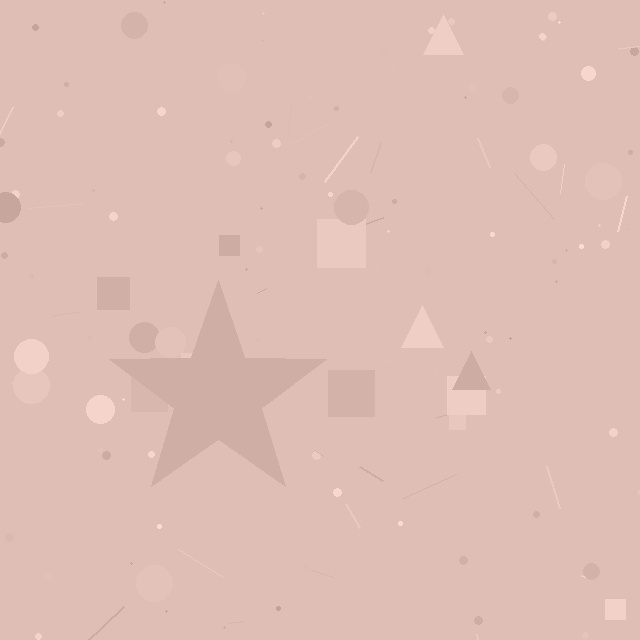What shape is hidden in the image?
A star is hidden in the image.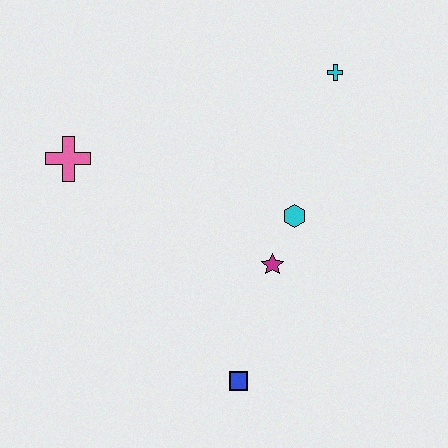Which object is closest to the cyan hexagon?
The magenta star is closest to the cyan hexagon.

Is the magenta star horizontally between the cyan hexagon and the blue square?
Yes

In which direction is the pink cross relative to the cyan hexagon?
The pink cross is to the left of the cyan hexagon.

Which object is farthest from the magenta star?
The pink cross is farthest from the magenta star.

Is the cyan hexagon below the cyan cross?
Yes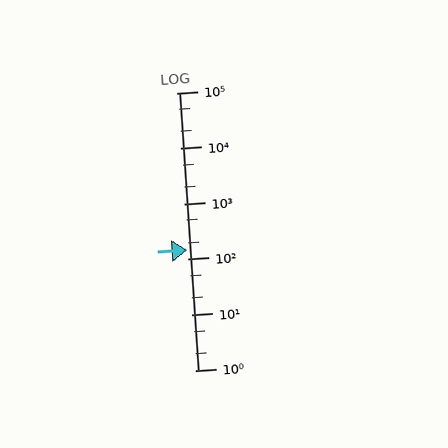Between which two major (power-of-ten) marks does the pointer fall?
The pointer is between 100 and 1000.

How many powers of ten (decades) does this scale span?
The scale spans 5 decades, from 1 to 100000.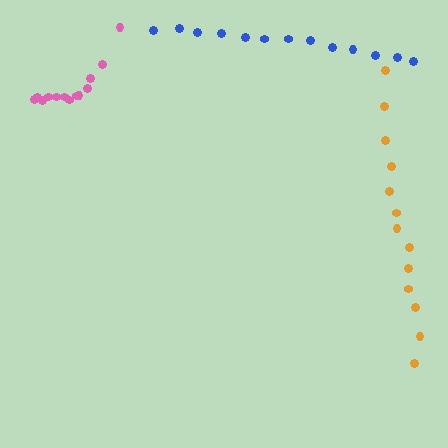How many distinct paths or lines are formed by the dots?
There are 3 distinct paths.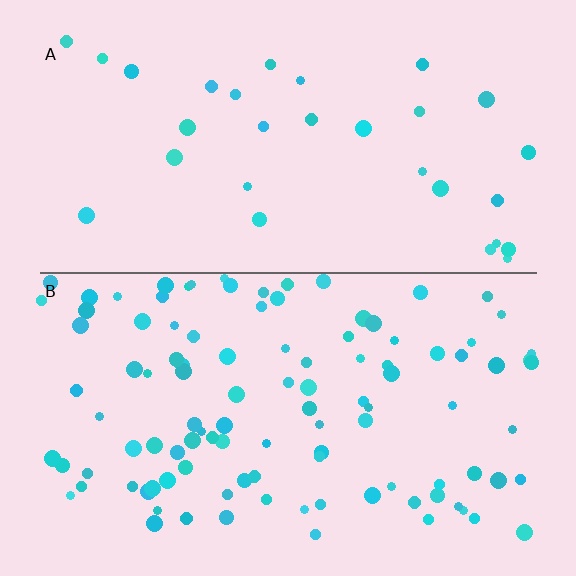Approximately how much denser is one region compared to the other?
Approximately 3.5× — region B over region A.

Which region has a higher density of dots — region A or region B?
B (the bottom).